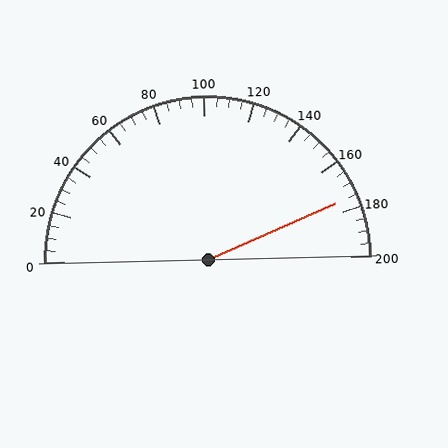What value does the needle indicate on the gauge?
The needle indicates approximately 175.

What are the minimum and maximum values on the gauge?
The gauge ranges from 0 to 200.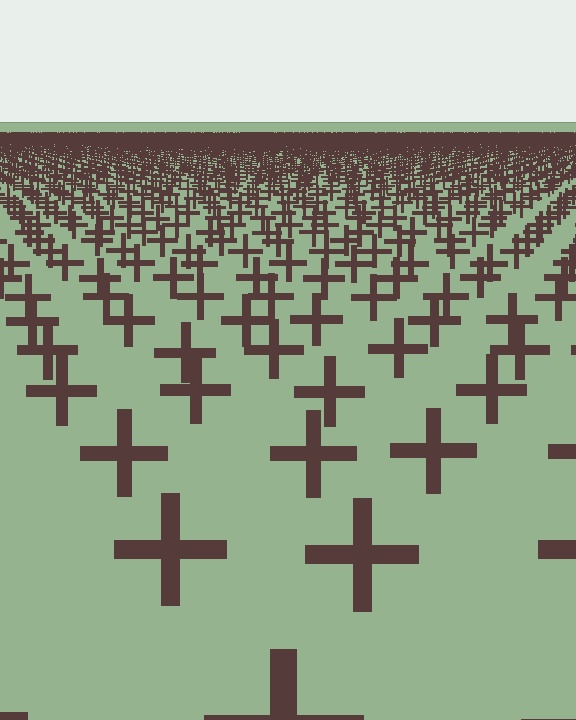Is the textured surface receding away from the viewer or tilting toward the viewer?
The surface is receding away from the viewer. Texture elements get smaller and denser toward the top.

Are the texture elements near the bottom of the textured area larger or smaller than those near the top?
Larger. Near the bottom, elements are closer to the viewer and appear at a bigger on-screen size.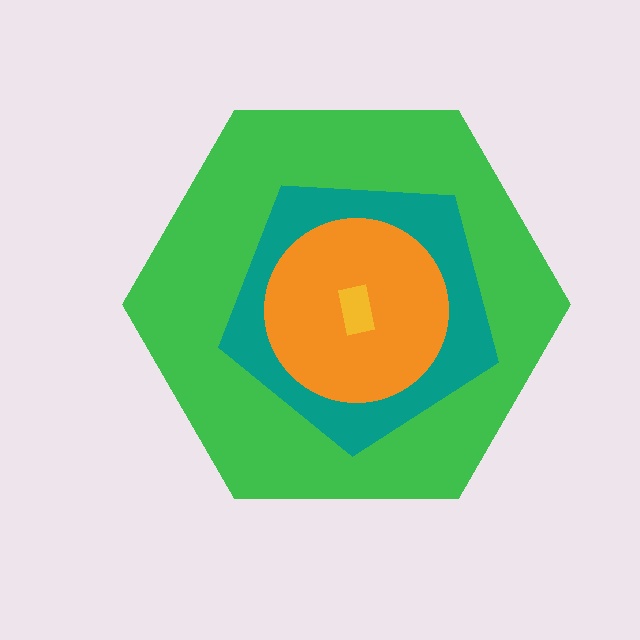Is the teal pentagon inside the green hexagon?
Yes.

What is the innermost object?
The yellow rectangle.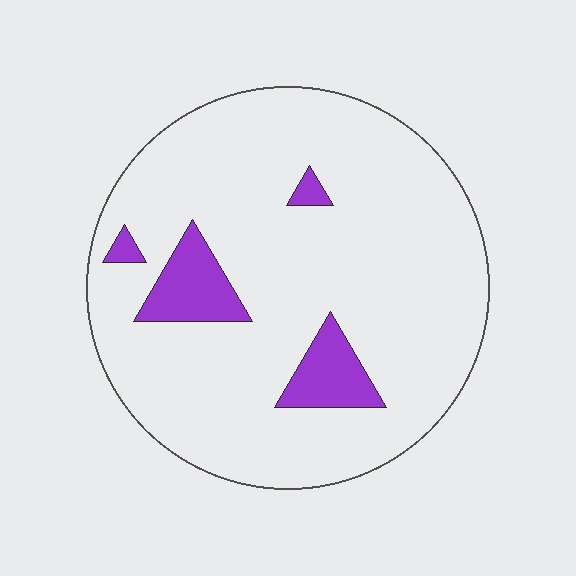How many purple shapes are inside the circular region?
4.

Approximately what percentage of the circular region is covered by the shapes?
Approximately 10%.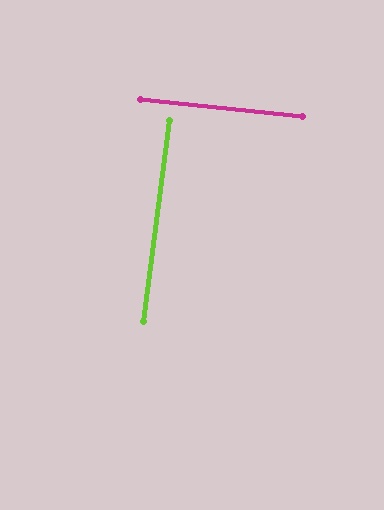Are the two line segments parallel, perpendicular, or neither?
Perpendicular — they meet at approximately 89°.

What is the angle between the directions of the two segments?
Approximately 89 degrees.